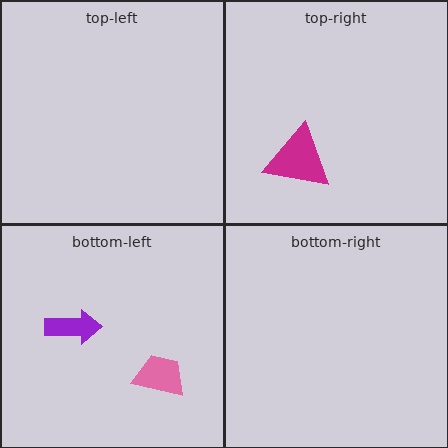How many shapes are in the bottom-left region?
2.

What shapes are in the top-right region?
The magenta triangle.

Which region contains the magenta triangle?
The top-right region.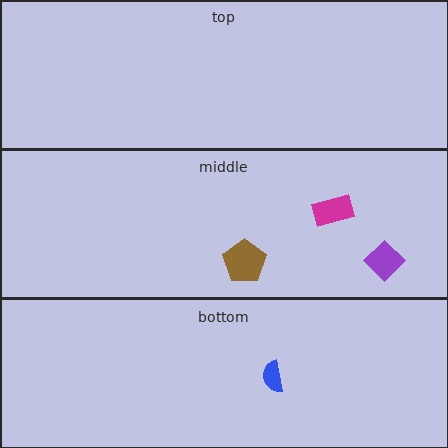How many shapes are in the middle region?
3.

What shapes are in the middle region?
The magenta rectangle, the brown pentagon, the purple diamond.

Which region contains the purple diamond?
The middle region.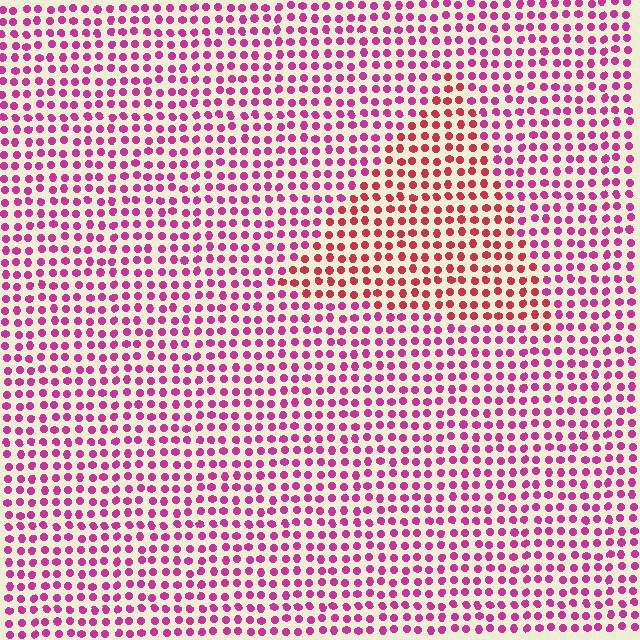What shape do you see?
I see a triangle.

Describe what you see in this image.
The image is filled with small magenta elements in a uniform arrangement. A triangle-shaped region is visible where the elements are tinted to a slightly different hue, forming a subtle color boundary.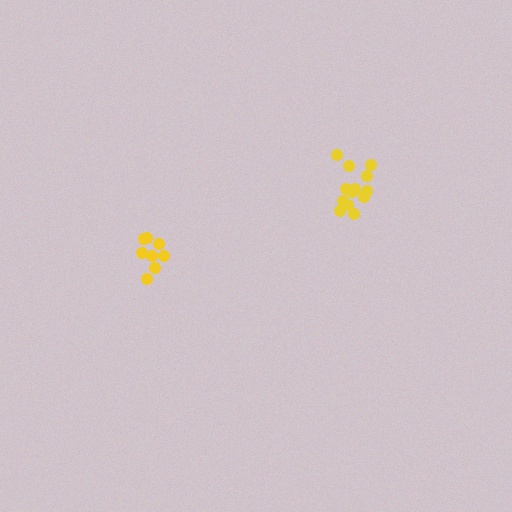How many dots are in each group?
Group 1: 8 dots, Group 2: 14 dots (22 total).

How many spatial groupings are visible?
There are 2 spatial groupings.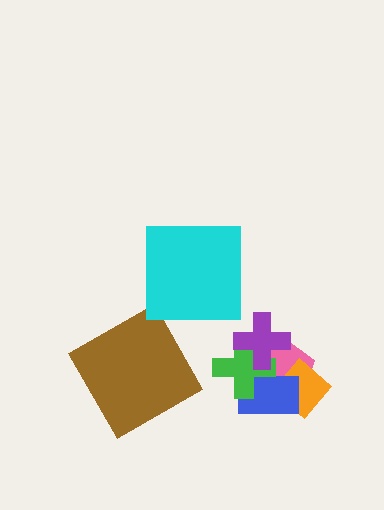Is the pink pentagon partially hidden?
Yes, it is partially covered by another shape.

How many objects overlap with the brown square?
0 objects overlap with the brown square.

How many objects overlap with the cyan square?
0 objects overlap with the cyan square.